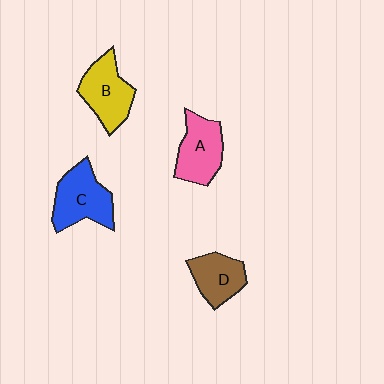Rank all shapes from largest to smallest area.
From largest to smallest: C (blue), B (yellow), A (pink), D (brown).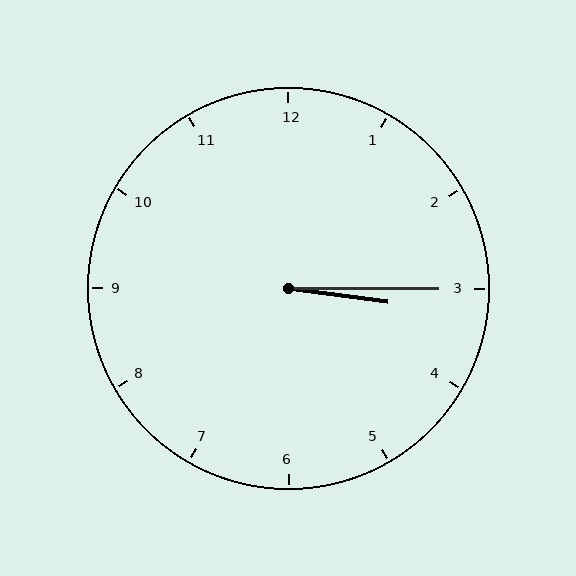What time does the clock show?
3:15.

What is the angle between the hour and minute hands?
Approximately 8 degrees.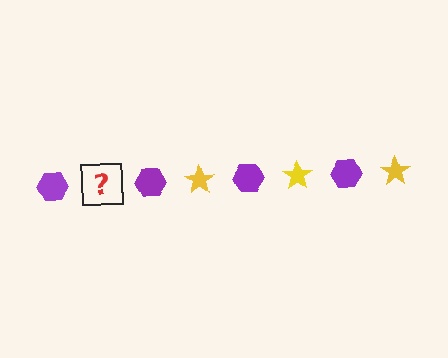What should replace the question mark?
The question mark should be replaced with a yellow star.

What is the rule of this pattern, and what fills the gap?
The rule is that the pattern alternates between purple hexagon and yellow star. The gap should be filled with a yellow star.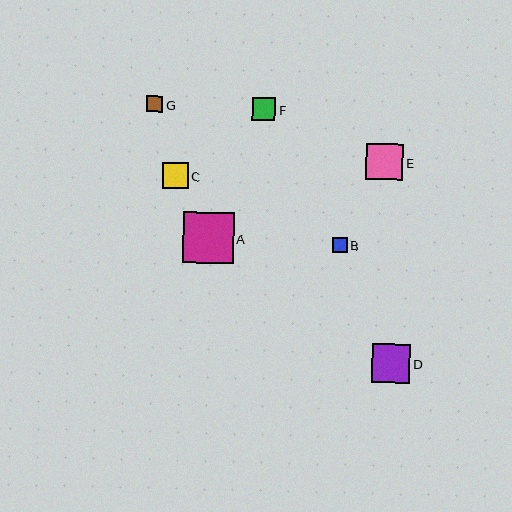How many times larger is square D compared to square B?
Square D is approximately 2.6 times the size of square B.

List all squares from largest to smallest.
From largest to smallest: A, D, E, C, F, G, B.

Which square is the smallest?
Square B is the smallest with a size of approximately 15 pixels.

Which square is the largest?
Square A is the largest with a size of approximately 51 pixels.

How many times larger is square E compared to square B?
Square E is approximately 2.4 times the size of square B.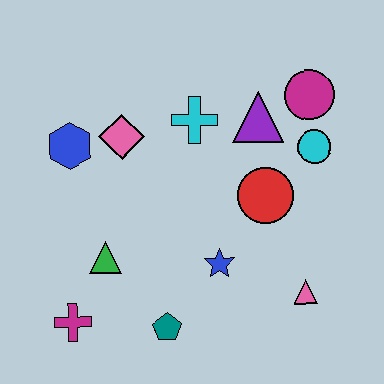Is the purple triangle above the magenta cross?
Yes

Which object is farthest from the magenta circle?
The magenta cross is farthest from the magenta circle.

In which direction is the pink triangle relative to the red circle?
The pink triangle is below the red circle.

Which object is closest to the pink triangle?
The blue star is closest to the pink triangle.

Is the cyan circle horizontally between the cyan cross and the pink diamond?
No